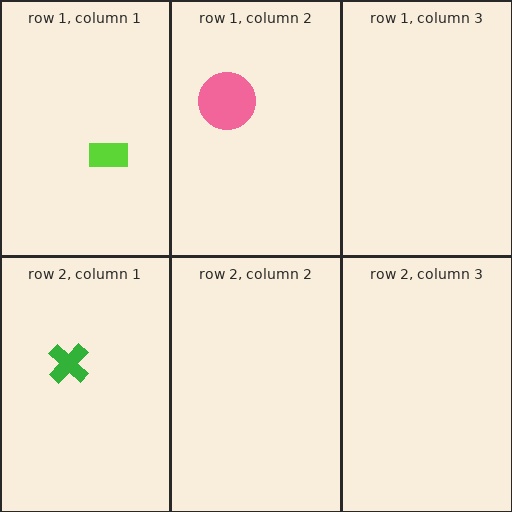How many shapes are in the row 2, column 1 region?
1.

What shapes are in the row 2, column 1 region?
The green cross.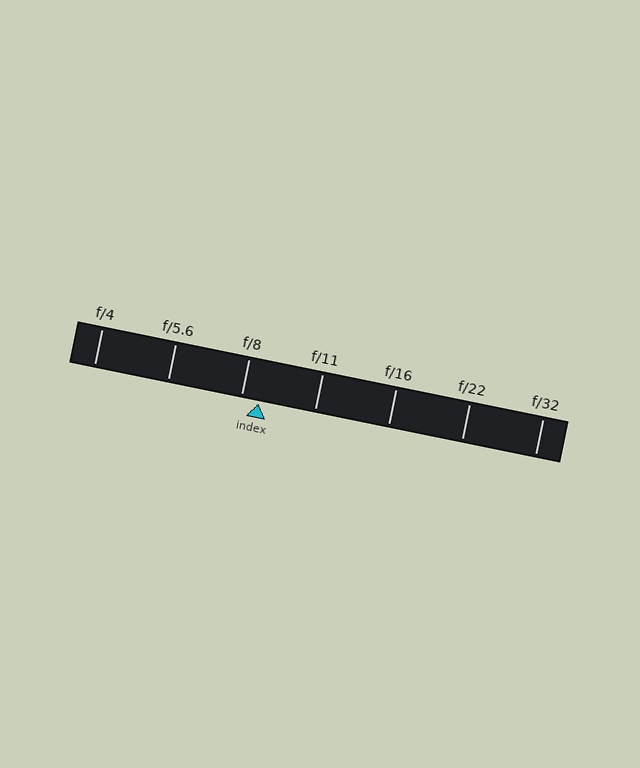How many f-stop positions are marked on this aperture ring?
There are 7 f-stop positions marked.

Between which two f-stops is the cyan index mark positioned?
The index mark is between f/8 and f/11.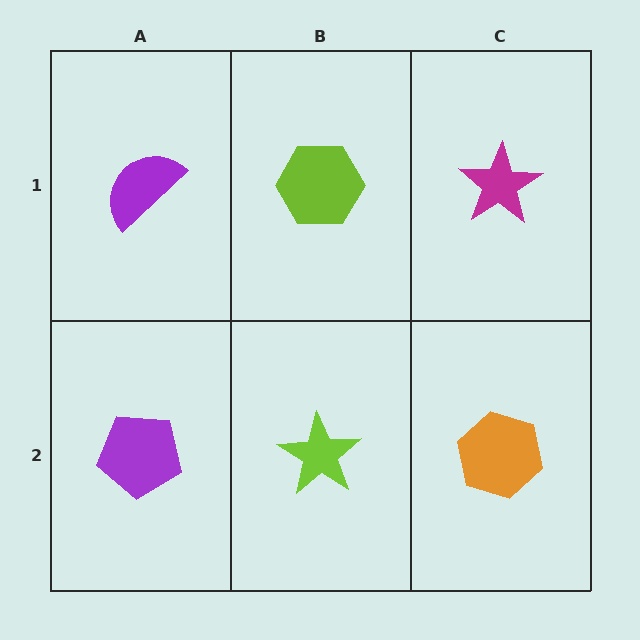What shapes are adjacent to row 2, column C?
A magenta star (row 1, column C), a lime star (row 2, column B).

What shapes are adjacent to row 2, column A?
A purple semicircle (row 1, column A), a lime star (row 2, column B).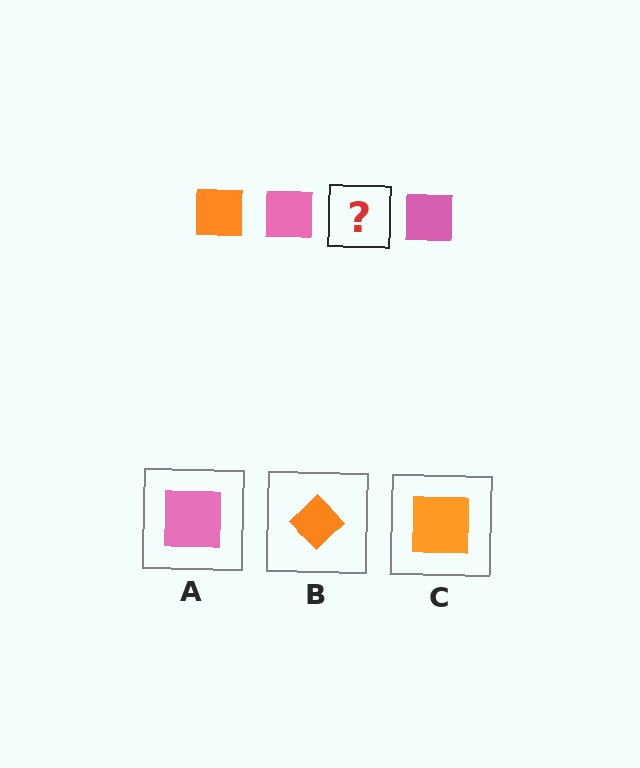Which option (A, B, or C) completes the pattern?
C.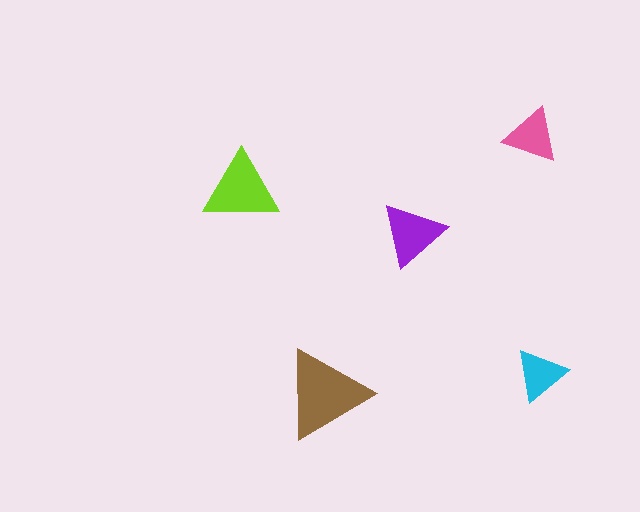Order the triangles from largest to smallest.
the brown one, the lime one, the purple one, the pink one, the cyan one.